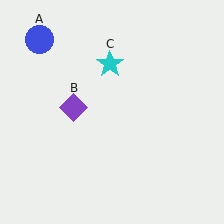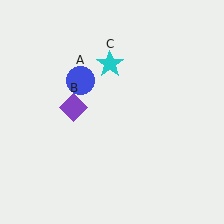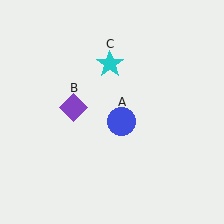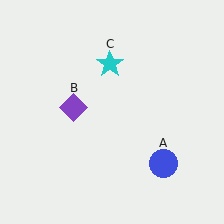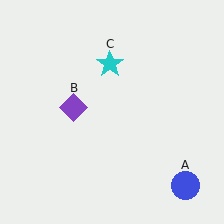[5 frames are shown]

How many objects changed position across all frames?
1 object changed position: blue circle (object A).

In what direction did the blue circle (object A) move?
The blue circle (object A) moved down and to the right.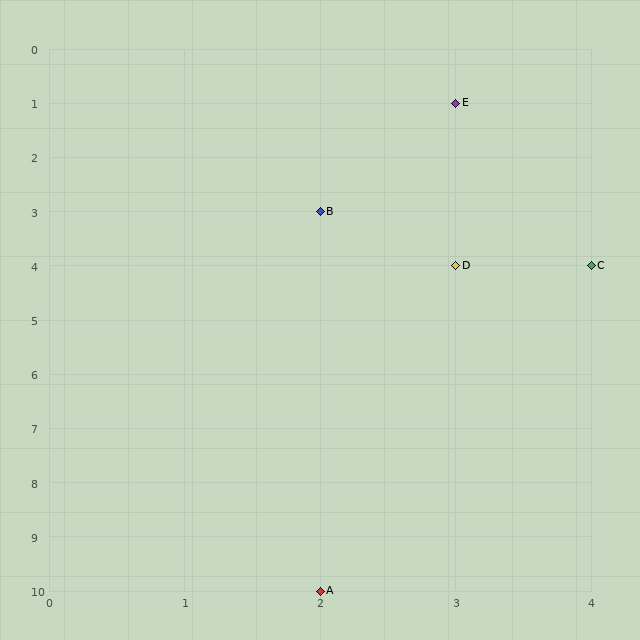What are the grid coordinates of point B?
Point B is at grid coordinates (2, 3).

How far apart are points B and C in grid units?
Points B and C are 2 columns and 1 row apart (about 2.2 grid units diagonally).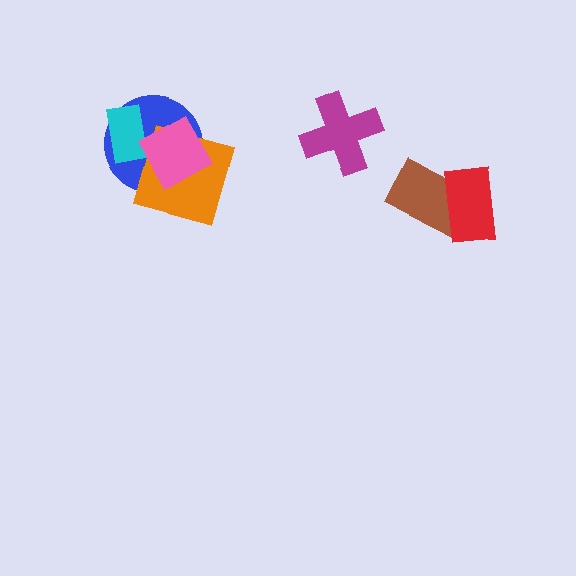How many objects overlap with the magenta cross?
0 objects overlap with the magenta cross.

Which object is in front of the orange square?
The pink diamond is in front of the orange square.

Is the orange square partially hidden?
Yes, it is partially covered by another shape.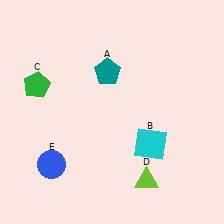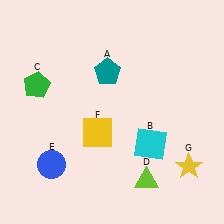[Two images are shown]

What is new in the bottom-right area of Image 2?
A yellow star (G) was added in the bottom-right area of Image 2.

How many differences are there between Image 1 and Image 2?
There are 2 differences between the two images.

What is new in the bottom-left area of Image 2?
A yellow square (F) was added in the bottom-left area of Image 2.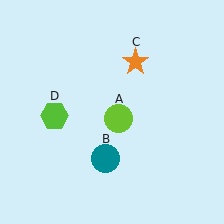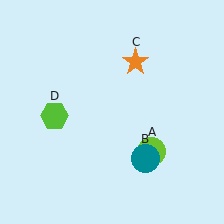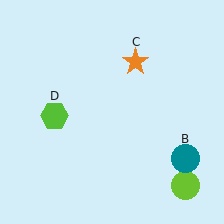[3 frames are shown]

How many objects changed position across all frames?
2 objects changed position: lime circle (object A), teal circle (object B).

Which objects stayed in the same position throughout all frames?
Orange star (object C) and lime hexagon (object D) remained stationary.